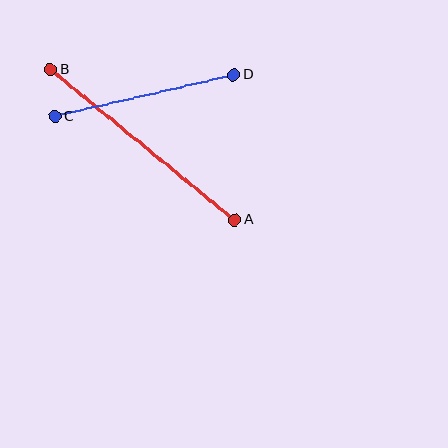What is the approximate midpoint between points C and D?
The midpoint is at approximately (144, 96) pixels.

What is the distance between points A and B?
The distance is approximately 238 pixels.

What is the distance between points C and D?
The distance is approximately 184 pixels.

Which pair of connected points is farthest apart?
Points A and B are farthest apart.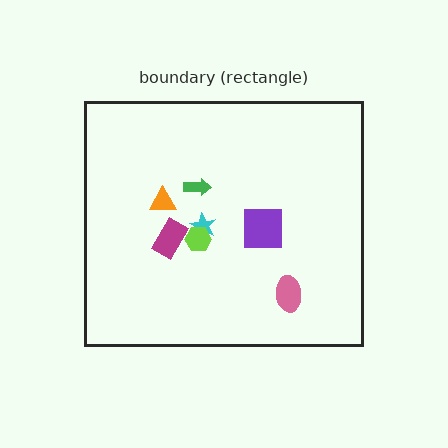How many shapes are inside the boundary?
7 inside, 0 outside.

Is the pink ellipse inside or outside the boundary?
Inside.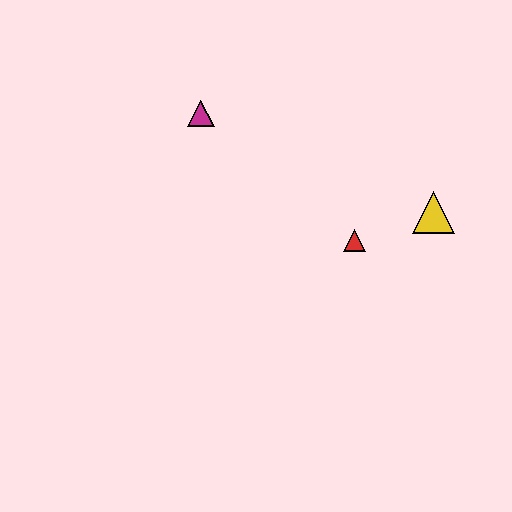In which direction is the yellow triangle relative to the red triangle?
The yellow triangle is to the right of the red triangle.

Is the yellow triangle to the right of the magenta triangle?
Yes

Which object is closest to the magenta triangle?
The red triangle is closest to the magenta triangle.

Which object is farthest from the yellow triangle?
The magenta triangle is farthest from the yellow triangle.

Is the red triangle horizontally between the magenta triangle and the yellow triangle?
Yes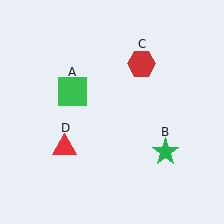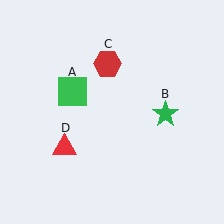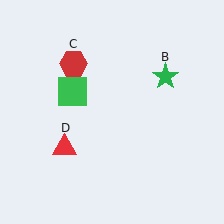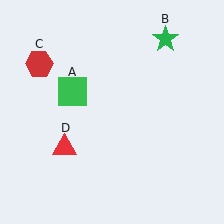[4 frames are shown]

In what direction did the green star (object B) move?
The green star (object B) moved up.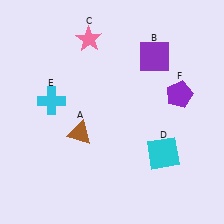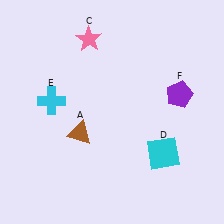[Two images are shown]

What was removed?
The purple square (B) was removed in Image 2.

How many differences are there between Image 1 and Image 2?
There is 1 difference between the two images.